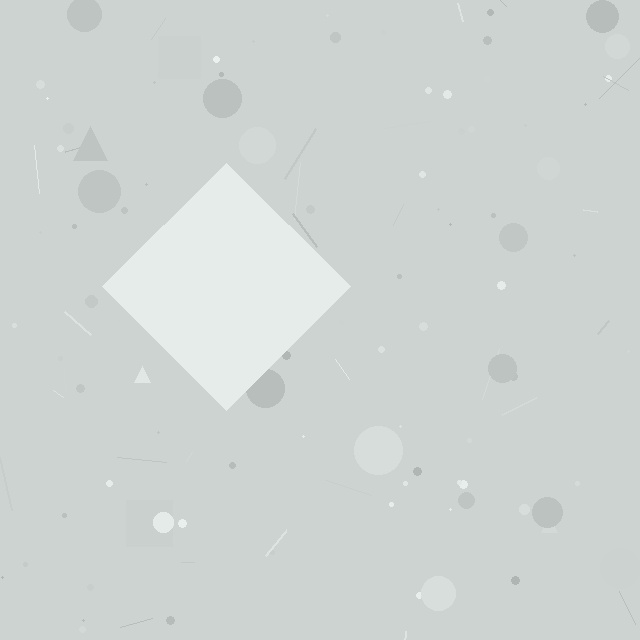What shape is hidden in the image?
A diamond is hidden in the image.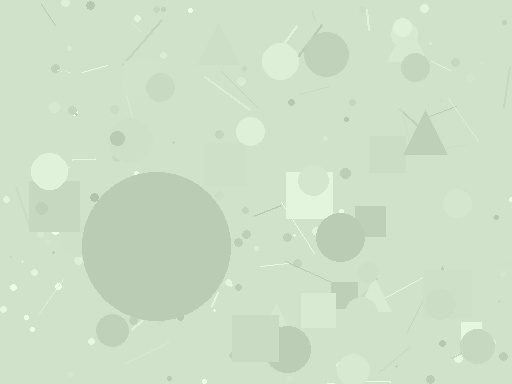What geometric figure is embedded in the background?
A circle is embedded in the background.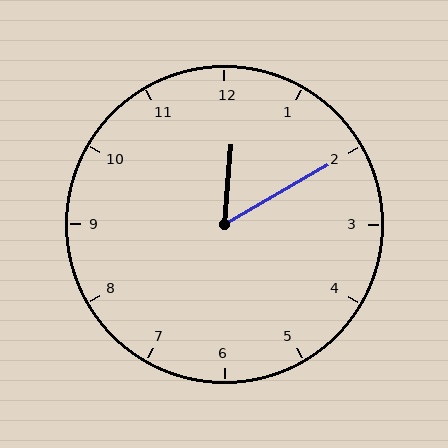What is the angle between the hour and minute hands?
Approximately 55 degrees.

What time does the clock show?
12:10.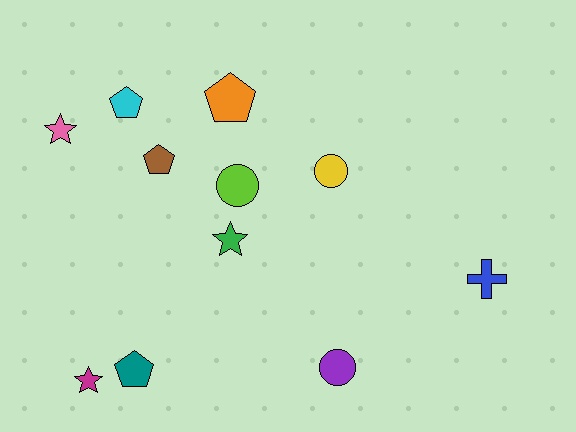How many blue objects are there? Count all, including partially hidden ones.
There is 1 blue object.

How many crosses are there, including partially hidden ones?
There is 1 cross.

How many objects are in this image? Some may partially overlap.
There are 11 objects.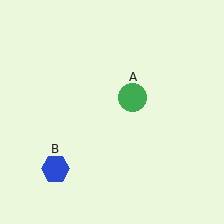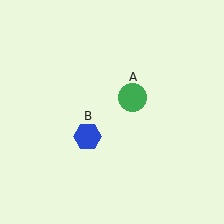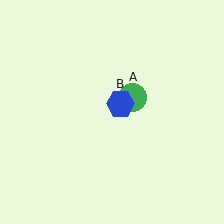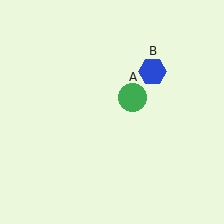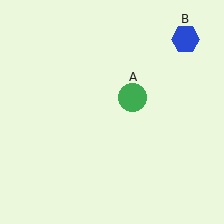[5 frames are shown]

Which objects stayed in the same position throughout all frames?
Green circle (object A) remained stationary.